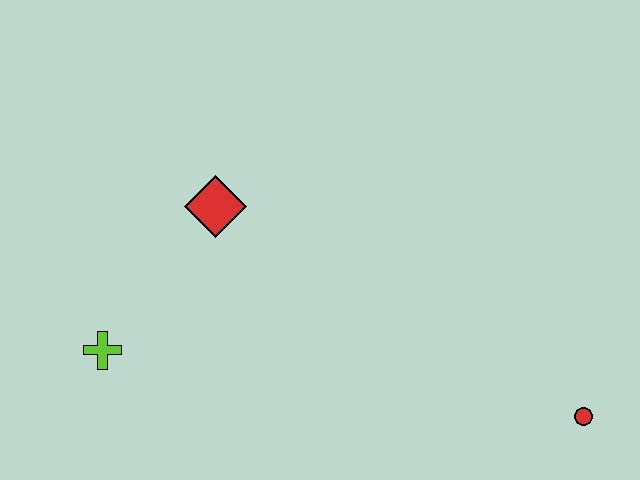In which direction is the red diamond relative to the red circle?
The red diamond is to the left of the red circle.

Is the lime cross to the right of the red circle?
No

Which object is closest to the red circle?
The red diamond is closest to the red circle.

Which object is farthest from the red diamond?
The red circle is farthest from the red diamond.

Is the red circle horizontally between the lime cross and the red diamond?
No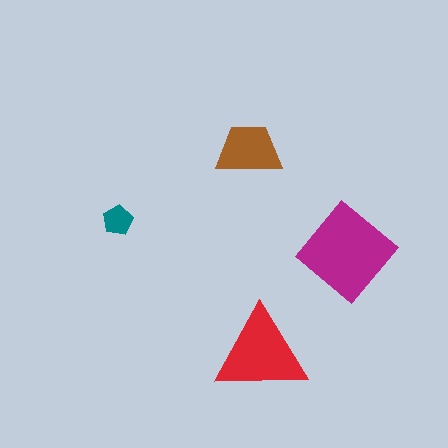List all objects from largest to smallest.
The magenta diamond, the red triangle, the brown trapezoid, the teal pentagon.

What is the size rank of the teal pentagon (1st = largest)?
4th.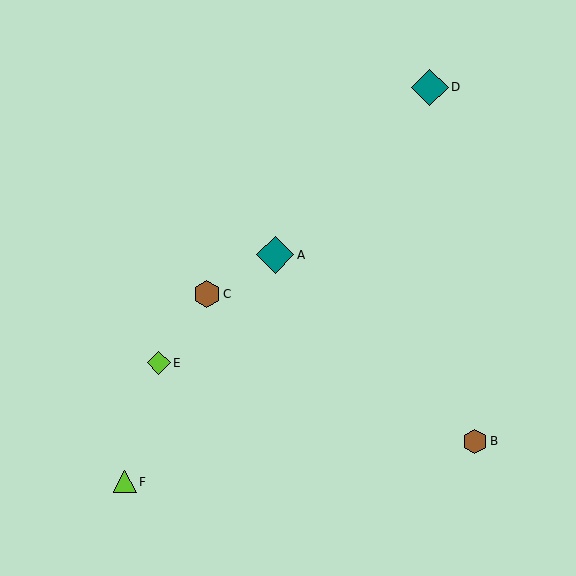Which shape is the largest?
The teal diamond (labeled A) is the largest.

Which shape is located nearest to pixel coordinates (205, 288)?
The brown hexagon (labeled C) at (207, 294) is nearest to that location.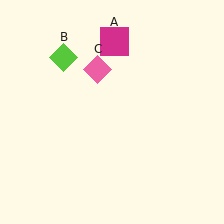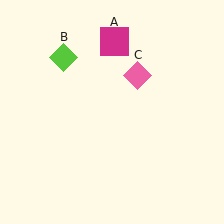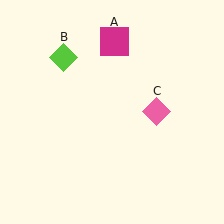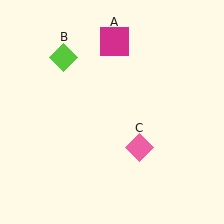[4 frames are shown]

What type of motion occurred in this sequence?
The pink diamond (object C) rotated clockwise around the center of the scene.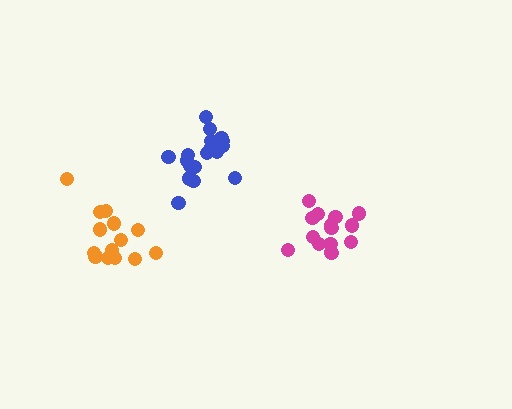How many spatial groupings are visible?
There are 3 spatial groupings.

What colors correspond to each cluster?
The clusters are colored: blue, magenta, orange.